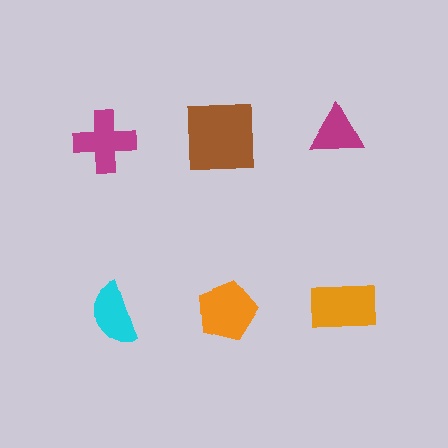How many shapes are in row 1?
3 shapes.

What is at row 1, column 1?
A magenta cross.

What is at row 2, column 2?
An orange pentagon.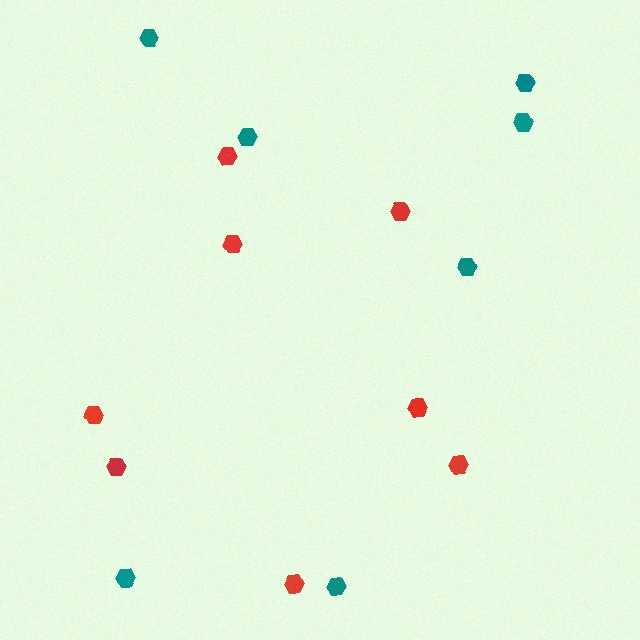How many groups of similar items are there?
There are 2 groups: one group of red hexagons (8) and one group of teal hexagons (7).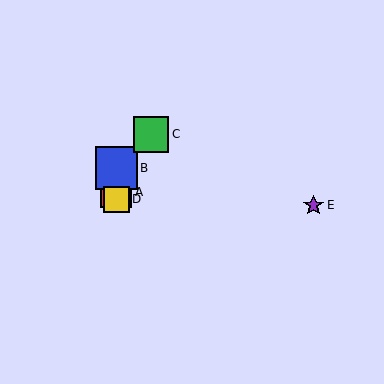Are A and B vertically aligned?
Yes, both are at x≈116.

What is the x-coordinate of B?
Object B is at x≈116.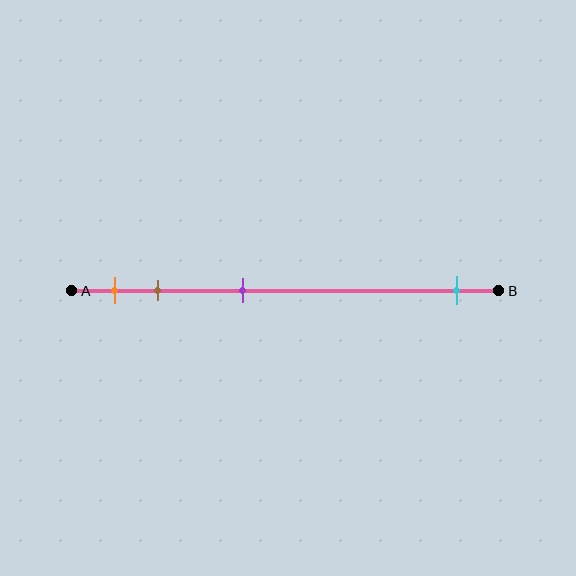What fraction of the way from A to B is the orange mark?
The orange mark is approximately 10% (0.1) of the way from A to B.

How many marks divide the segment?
There are 4 marks dividing the segment.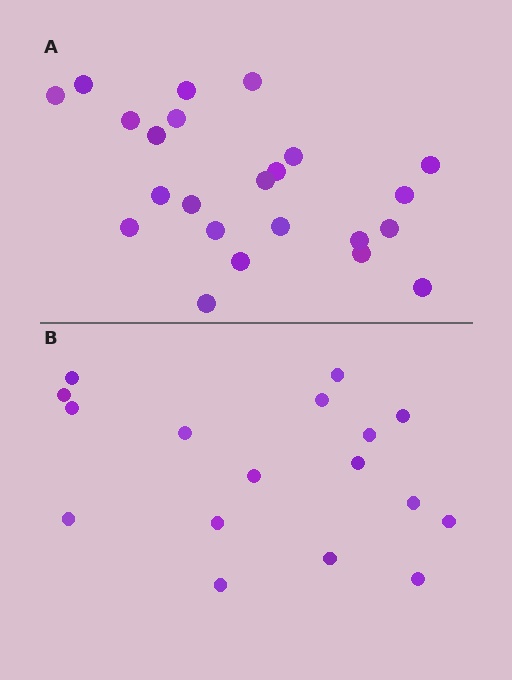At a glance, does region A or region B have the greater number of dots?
Region A (the top region) has more dots.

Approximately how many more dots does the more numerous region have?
Region A has about 6 more dots than region B.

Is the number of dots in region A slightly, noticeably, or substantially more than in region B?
Region A has noticeably more, but not dramatically so. The ratio is roughly 1.4 to 1.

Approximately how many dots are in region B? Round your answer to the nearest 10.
About 20 dots. (The exact count is 17, which rounds to 20.)